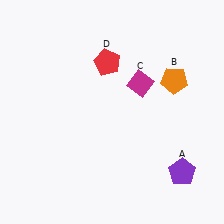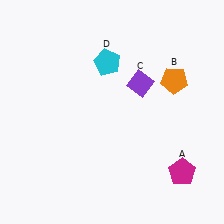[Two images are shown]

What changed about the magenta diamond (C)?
In Image 1, C is magenta. In Image 2, it changed to purple.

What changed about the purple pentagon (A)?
In Image 1, A is purple. In Image 2, it changed to magenta.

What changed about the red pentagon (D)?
In Image 1, D is red. In Image 2, it changed to cyan.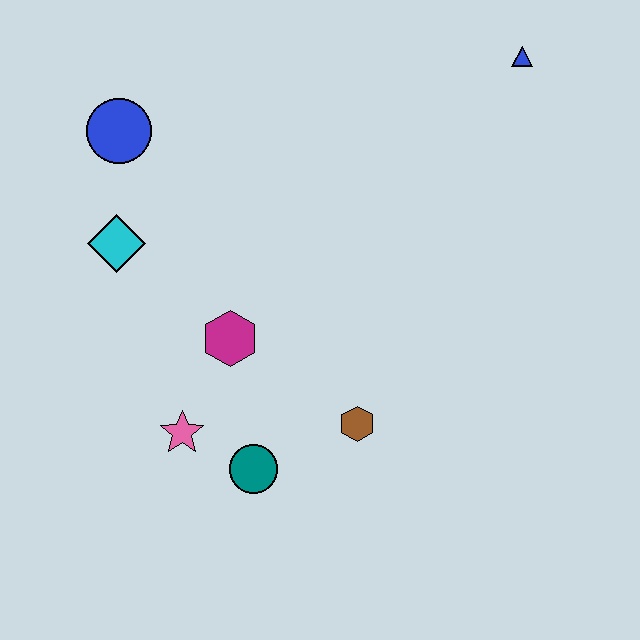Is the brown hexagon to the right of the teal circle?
Yes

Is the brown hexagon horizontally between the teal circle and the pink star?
No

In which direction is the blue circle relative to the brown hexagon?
The blue circle is above the brown hexagon.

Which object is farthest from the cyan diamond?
The blue triangle is farthest from the cyan diamond.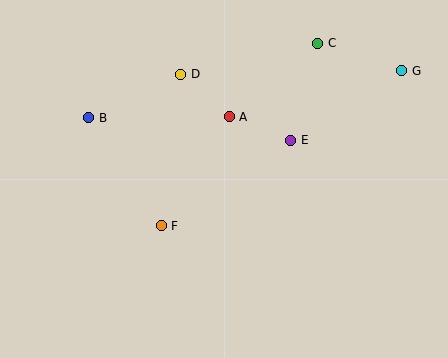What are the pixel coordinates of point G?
Point G is at (402, 71).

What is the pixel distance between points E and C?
The distance between E and C is 101 pixels.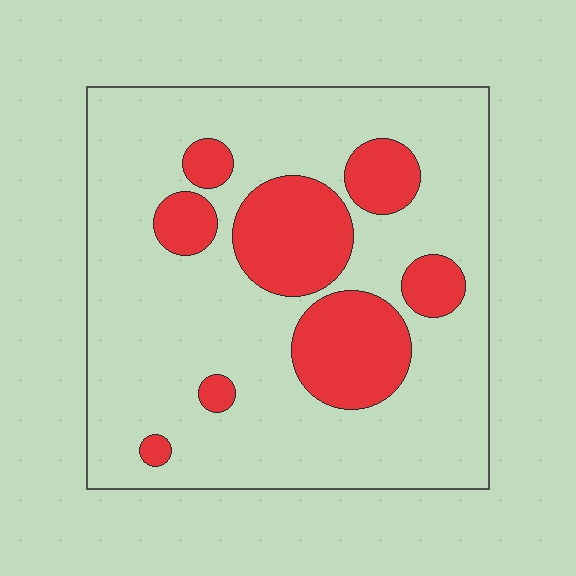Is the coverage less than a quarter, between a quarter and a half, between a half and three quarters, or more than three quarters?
Less than a quarter.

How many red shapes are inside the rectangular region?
8.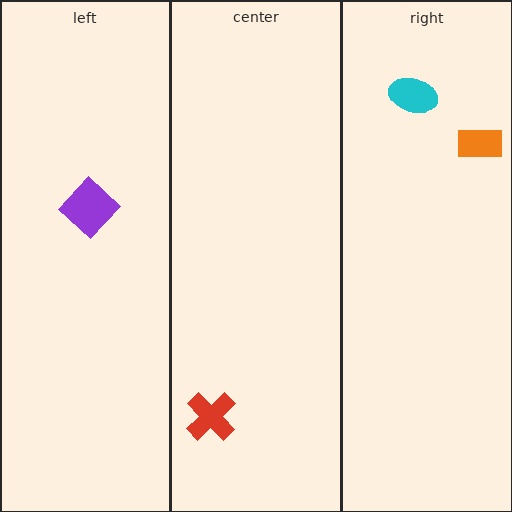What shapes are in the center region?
The red cross.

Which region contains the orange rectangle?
The right region.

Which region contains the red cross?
The center region.